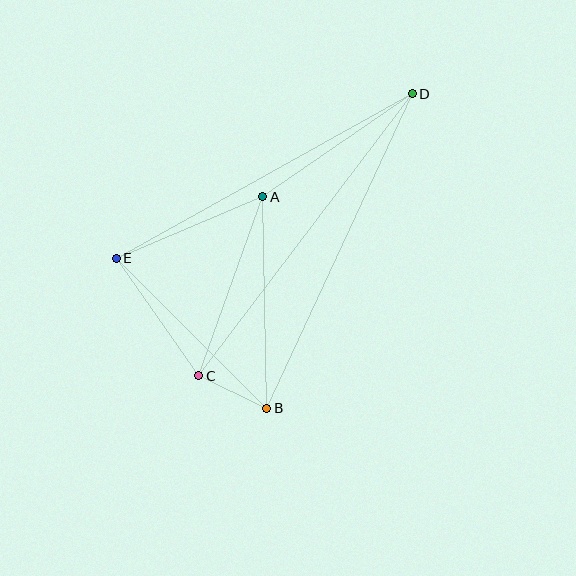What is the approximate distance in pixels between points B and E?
The distance between B and E is approximately 213 pixels.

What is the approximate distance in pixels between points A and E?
The distance between A and E is approximately 159 pixels.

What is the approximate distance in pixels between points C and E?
The distance between C and E is approximately 144 pixels.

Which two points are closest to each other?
Points B and C are closest to each other.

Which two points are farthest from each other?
Points C and D are farthest from each other.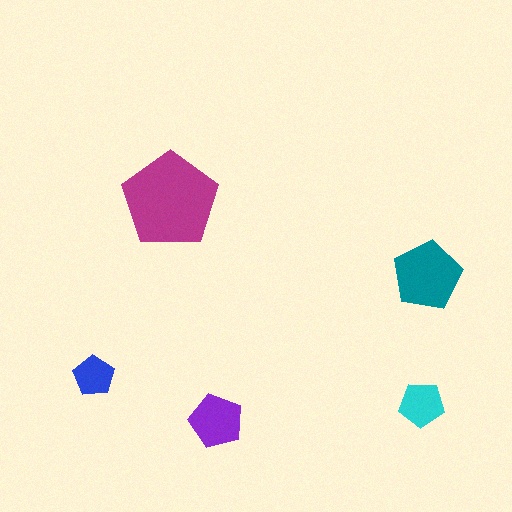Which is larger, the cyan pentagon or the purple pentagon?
The purple one.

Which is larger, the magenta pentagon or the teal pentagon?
The magenta one.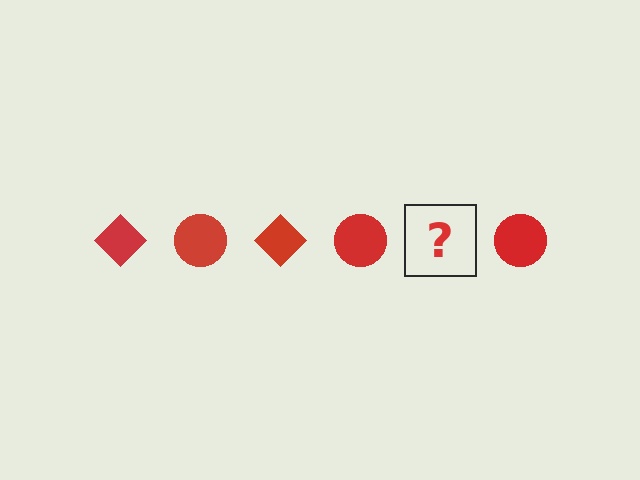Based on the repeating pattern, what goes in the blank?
The blank should be a red diamond.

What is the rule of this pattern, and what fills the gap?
The rule is that the pattern cycles through diamond, circle shapes in red. The gap should be filled with a red diamond.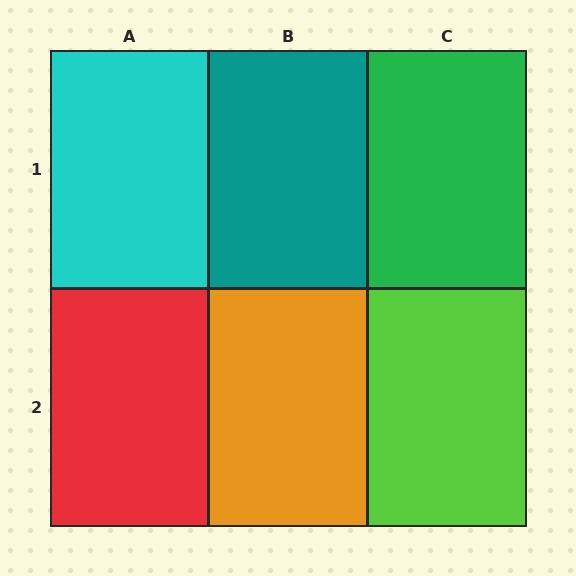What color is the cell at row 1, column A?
Cyan.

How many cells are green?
1 cell is green.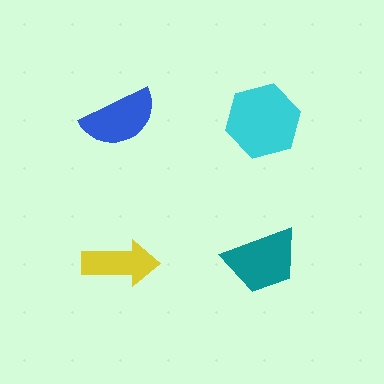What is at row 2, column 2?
A teal trapezoid.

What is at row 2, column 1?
A yellow arrow.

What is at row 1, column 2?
A cyan hexagon.